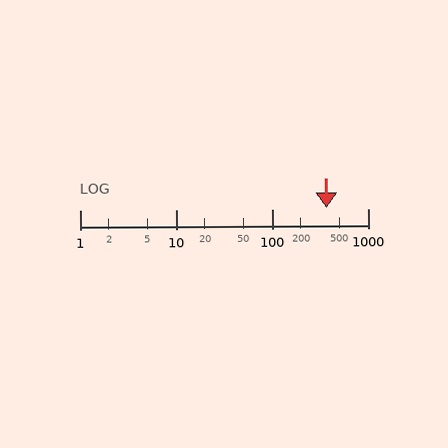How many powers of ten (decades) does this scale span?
The scale spans 3 decades, from 1 to 1000.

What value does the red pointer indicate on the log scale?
The pointer indicates approximately 370.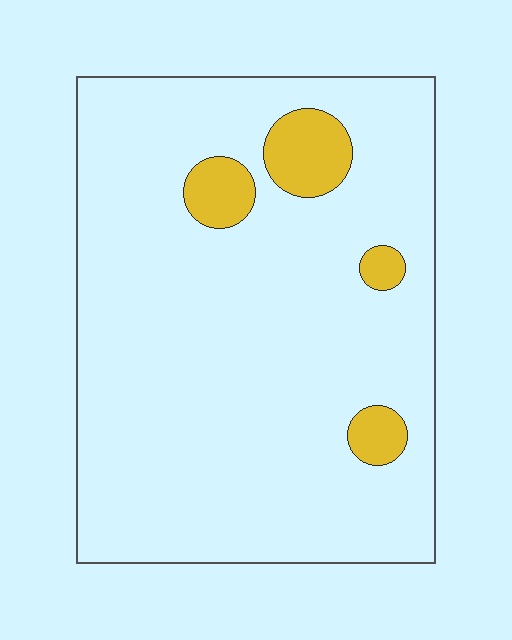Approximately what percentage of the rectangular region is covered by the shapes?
Approximately 10%.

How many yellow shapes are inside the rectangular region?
4.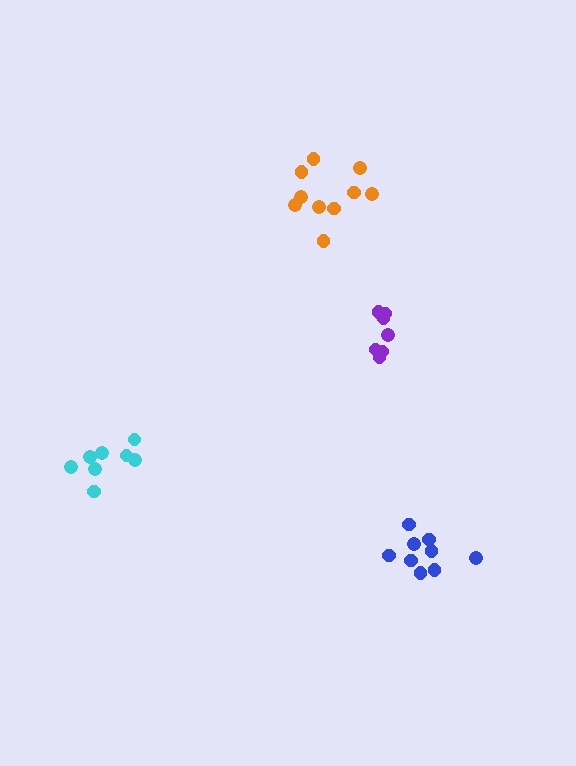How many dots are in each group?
Group 1: 9 dots, Group 2: 7 dots, Group 3: 10 dots, Group 4: 8 dots (34 total).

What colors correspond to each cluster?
The clusters are colored: blue, purple, orange, cyan.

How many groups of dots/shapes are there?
There are 4 groups.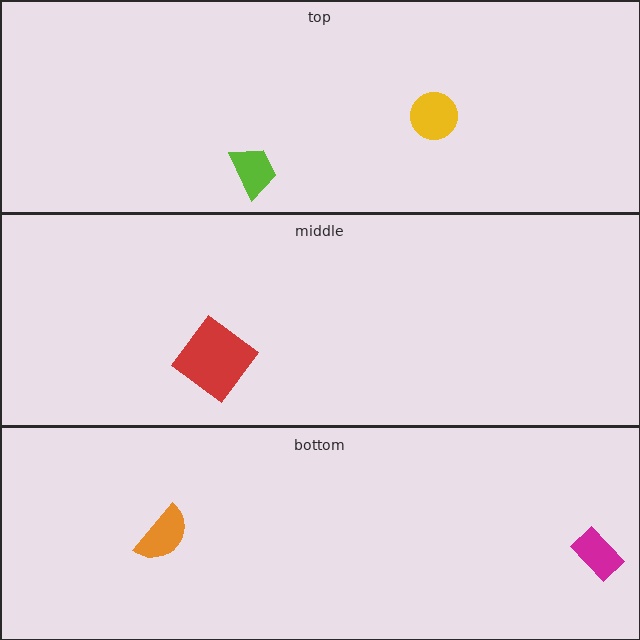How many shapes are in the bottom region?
2.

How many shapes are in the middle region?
1.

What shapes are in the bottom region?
The magenta rectangle, the orange semicircle.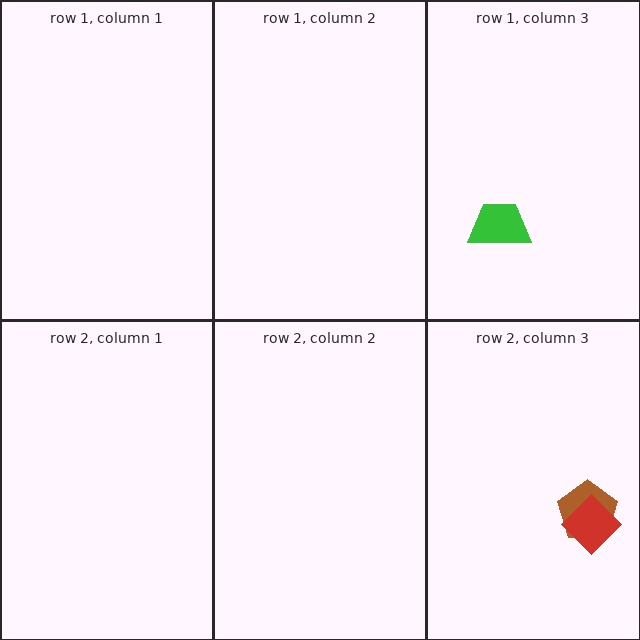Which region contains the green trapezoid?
The row 1, column 3 region.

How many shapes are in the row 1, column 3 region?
1.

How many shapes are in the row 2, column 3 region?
2.